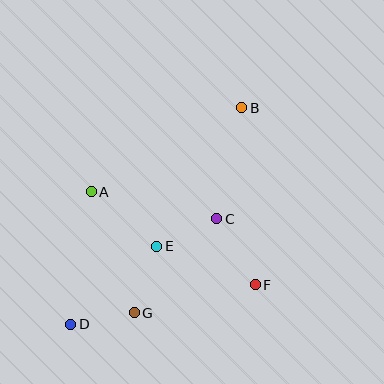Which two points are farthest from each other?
Points B and D are farthest from each other.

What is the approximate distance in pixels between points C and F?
The distance between C and F is approximately 77 pixels.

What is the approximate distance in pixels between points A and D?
The distance between A and D is approximately 134 pixels.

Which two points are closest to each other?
Points D and G are closest to each other.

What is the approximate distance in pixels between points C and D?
The distance between C and D is approximately 180 pixels.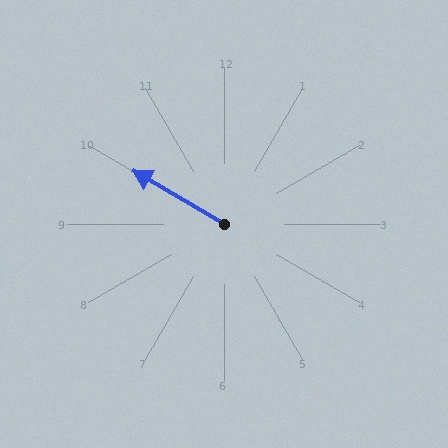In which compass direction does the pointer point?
Northwest.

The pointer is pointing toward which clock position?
Roughly 10 o'clock.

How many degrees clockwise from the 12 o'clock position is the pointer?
Approximately 300 degrees.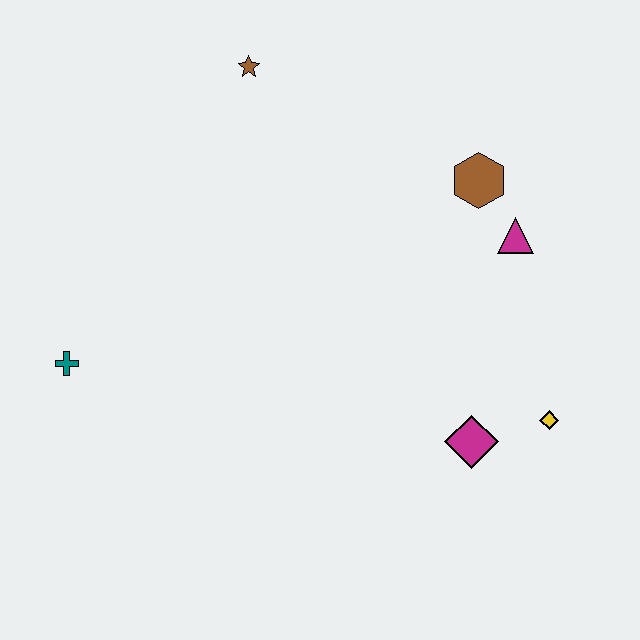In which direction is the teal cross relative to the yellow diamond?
The teal cross is to the left of the yellow diamond.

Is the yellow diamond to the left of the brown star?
No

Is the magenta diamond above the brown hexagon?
No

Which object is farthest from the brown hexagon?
The teal cross is farthest from the brown hexagon.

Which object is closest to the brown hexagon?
The magenta triangle is closest to the brown hexagon.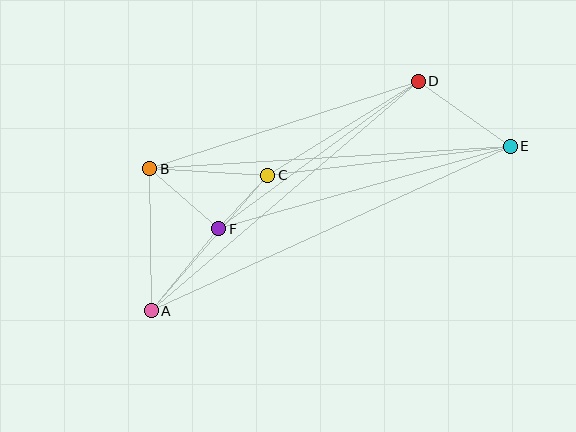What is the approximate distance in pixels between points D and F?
The distance between D and F is approximately 248 pixels.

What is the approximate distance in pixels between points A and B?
The distance between A and B is approximately 142 pixels.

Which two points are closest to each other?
Points C and F are closest to each other.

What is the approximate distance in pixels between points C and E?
The distance between C and E is approximately 244 pixels.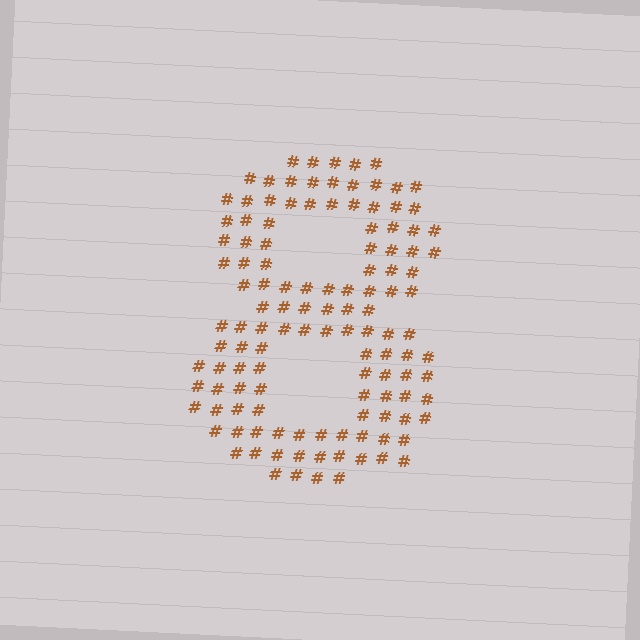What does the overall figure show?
The overall figure shows the digit 8.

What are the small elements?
The small elements are hash symbols.